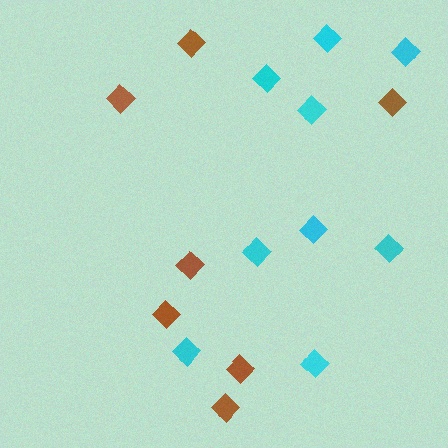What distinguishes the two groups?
There are 2 groups: one group of brown diamonds (7) and one group of cyan diamonds (9).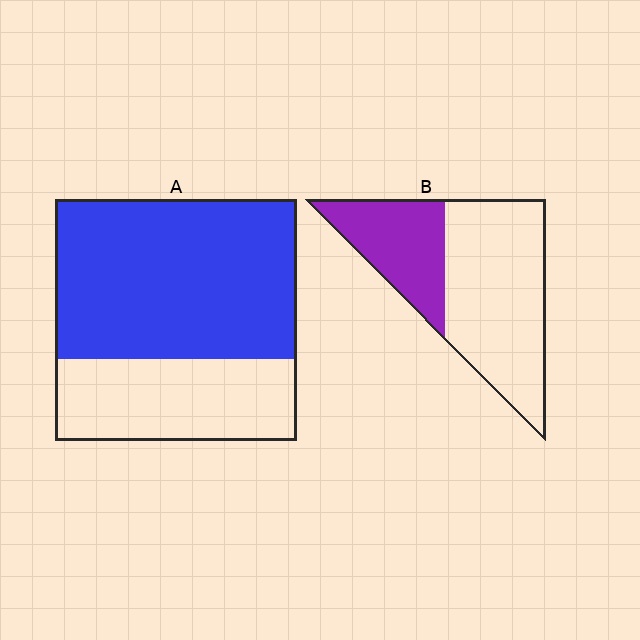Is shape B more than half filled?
No.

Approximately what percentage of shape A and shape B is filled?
A is approximately 65% and B is approximately 35%.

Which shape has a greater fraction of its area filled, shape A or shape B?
Shape A.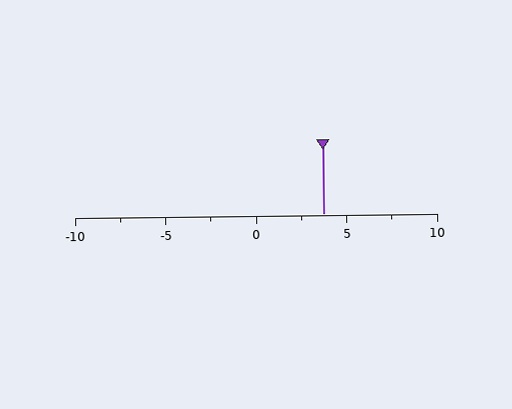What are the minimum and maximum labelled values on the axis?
The axis runs from -10 to 10.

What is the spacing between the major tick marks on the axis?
The major ticks are spaced 5 apart.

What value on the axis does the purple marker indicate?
The marker indicates approximately 3.8.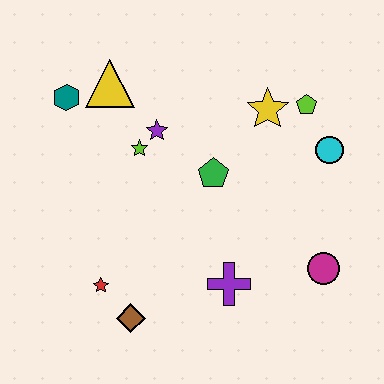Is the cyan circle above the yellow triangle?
No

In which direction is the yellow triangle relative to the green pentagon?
The yellow triangle is to the left of the green pentagon.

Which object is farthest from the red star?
The lime pentagon is farthest from the red star.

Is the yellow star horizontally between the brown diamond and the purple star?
No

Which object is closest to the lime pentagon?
The yellow star is closest to the lime pentagon.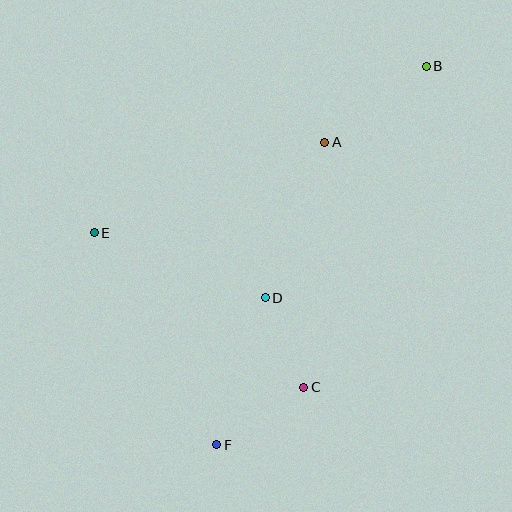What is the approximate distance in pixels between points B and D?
The distance between B and D is approximately 282 pixels.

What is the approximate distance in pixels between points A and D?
The distance between A and D is approximately 167 pixels.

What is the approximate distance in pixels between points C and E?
The distance between C and E is approximately 260 pixels.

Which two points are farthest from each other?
Points B and F are farthest from each other.